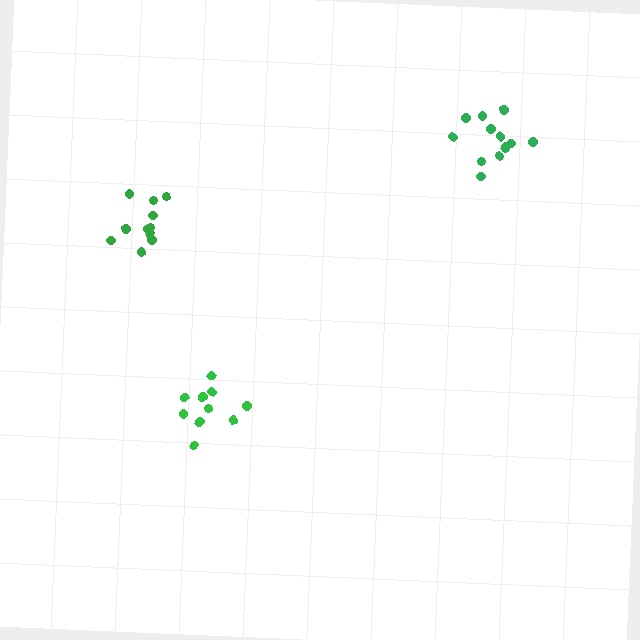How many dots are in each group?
Group 1: 10 dots, Group 2: 11 dots, Group 3: 13 dots (34 total).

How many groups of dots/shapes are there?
There are 3 groups.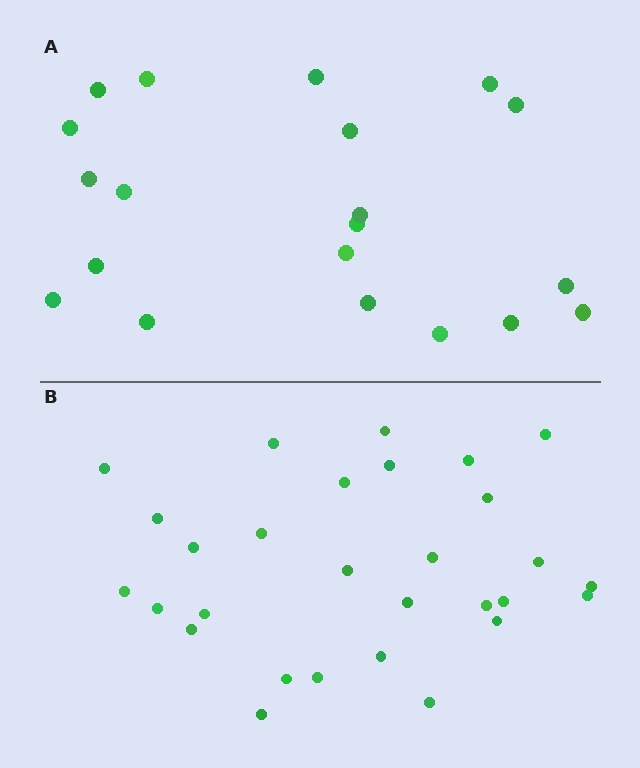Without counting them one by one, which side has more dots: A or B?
Region B (the bottom region) has more dots.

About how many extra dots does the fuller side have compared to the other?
Region B has roughly 8 or so more dots than region A.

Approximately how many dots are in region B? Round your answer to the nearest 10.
About 30 dots. (The exact count is 29, which rounds to 30.)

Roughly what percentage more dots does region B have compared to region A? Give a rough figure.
About 45% more.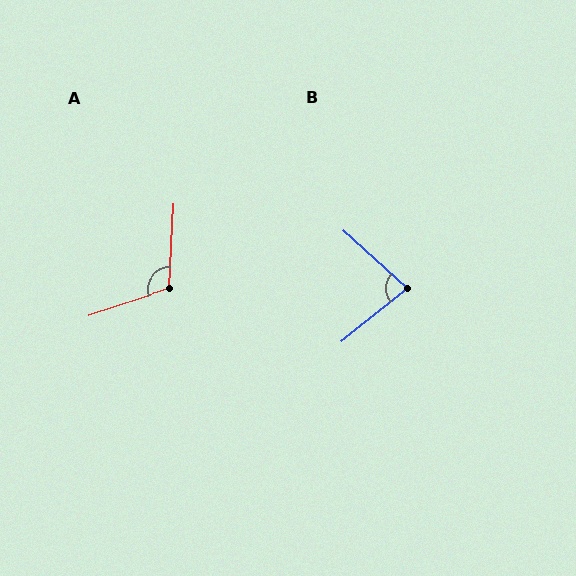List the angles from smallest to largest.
B (81°), A (111°).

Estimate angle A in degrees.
Approximately 111 degrees.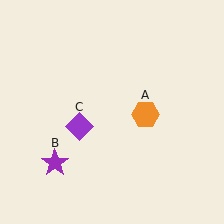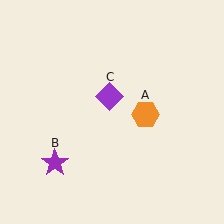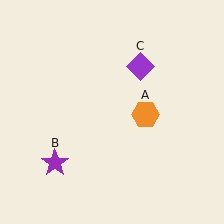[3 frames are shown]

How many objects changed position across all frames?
1 object changed position: purple diamond (object C).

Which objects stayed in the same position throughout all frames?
Orange hexagon (object A) and purple star (object B) remained stationary.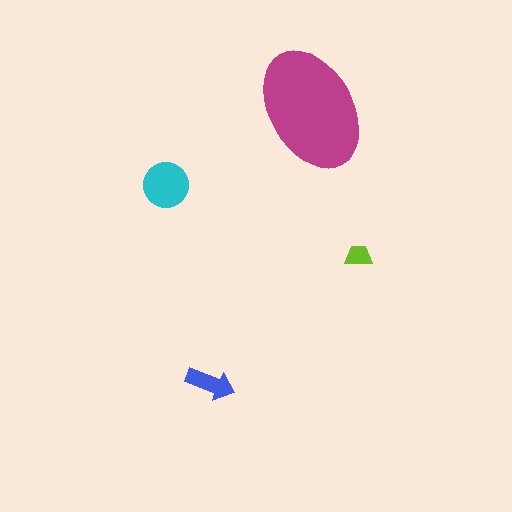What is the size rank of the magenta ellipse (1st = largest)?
1st.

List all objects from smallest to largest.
The lime trapezoid, the blue arrow, the cyan circle, the magenta ellipse.